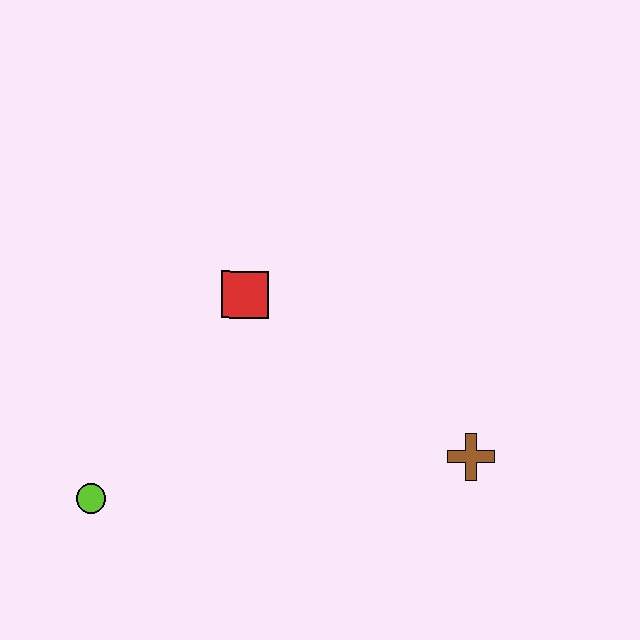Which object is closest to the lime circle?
The red square is closest to the lime circle.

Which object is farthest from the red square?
The brown cross is farthest from the red square.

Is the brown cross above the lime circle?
Yes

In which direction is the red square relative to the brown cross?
The red square is to the left of the brown cross.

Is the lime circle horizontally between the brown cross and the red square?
No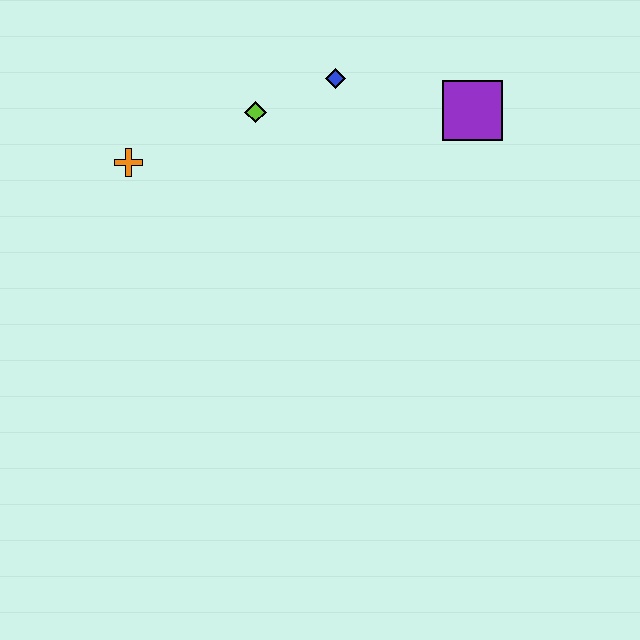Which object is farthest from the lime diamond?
The purple square is farthest from the lime diamond.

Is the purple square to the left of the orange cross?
No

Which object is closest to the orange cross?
The lime diamond is closest to the orange cross.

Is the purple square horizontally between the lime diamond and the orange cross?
No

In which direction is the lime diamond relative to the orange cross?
The lime diamond is to the right of the orange cross.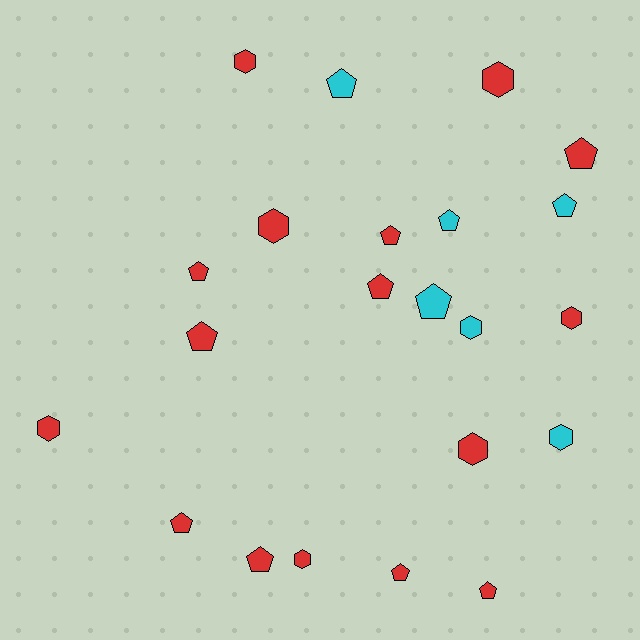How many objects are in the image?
There are 22 objects.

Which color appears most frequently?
Red, with 16 objects.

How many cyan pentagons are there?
There are 4 cyan pentagons.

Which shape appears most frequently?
Pentagon, with 13 objects.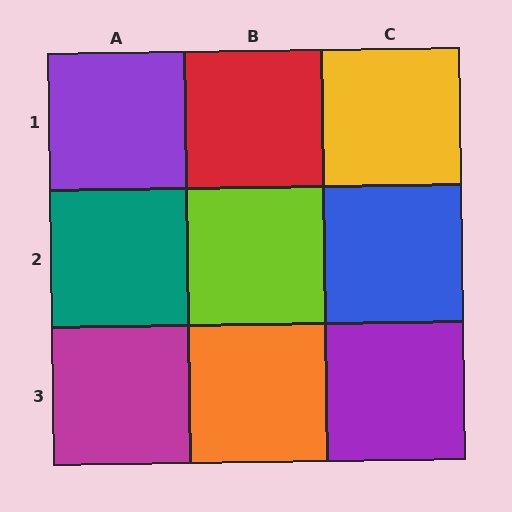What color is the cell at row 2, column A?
Teal.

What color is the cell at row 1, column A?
Purple.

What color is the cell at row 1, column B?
Red.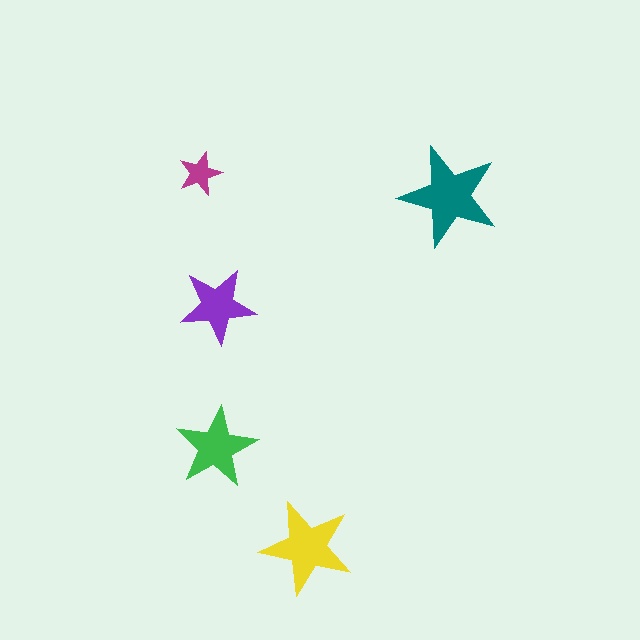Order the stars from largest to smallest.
the teal one, the yellow one, the green one, the purple one, the magenta one.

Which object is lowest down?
The yellow star is bottommost.